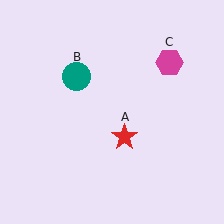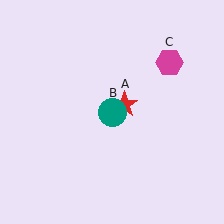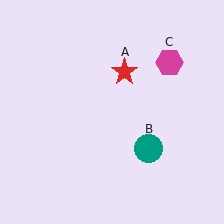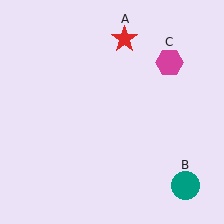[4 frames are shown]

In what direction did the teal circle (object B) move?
The teal circle (object B) moved down and to the right.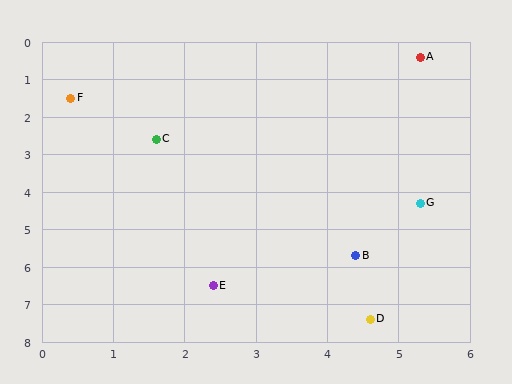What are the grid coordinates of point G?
Point G is at approximately (5.3, 4.3).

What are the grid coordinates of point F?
Point F is at approximately (0.4, 1.5).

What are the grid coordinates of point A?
Point A is at approximately (5.3, 0.4).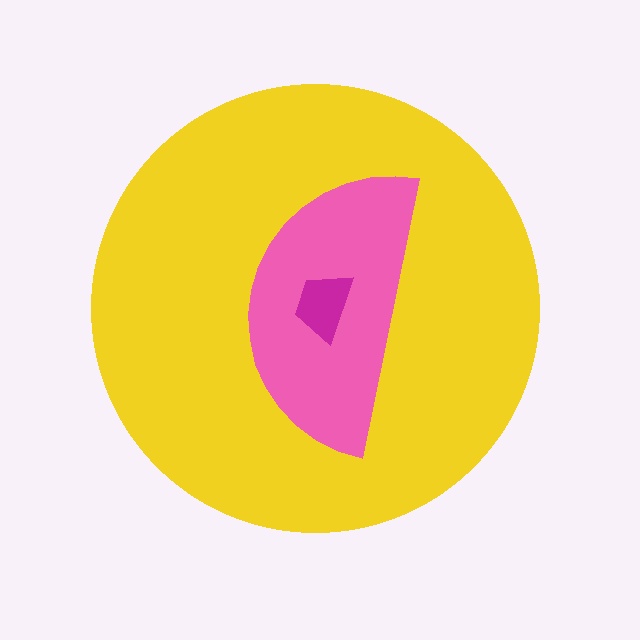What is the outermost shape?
The yellow circle.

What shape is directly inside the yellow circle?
The pink semicircle.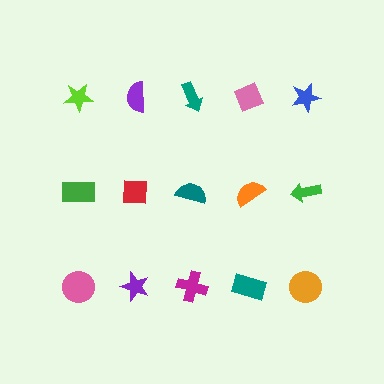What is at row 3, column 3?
A magenta cross.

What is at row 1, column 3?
A teal arrow.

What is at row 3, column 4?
A teal rectangle.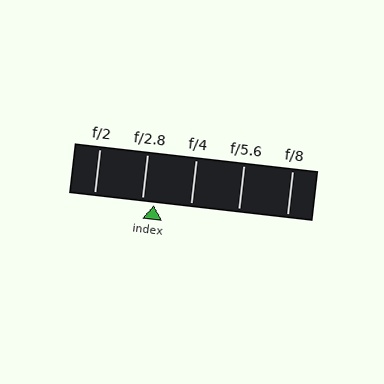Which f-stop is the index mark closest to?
The index mark is closest to f/2.8.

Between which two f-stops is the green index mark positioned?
The index mark is between f/2.8 and f/4.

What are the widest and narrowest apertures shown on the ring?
The widest aperture shown is f/2 and the narrowest is f/8.